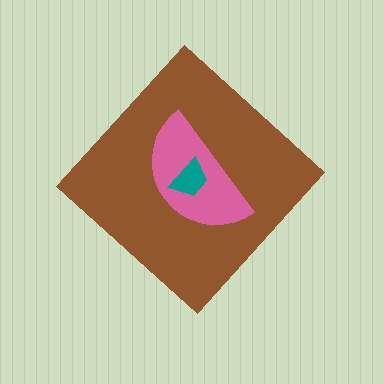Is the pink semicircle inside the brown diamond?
Yes.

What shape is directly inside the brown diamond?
The pink semicircle.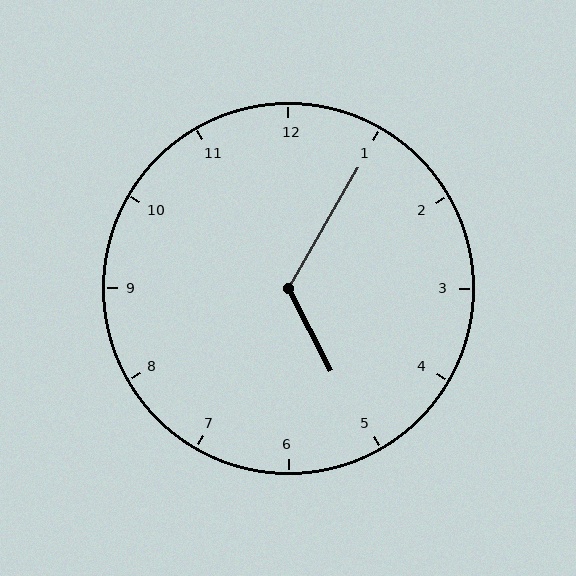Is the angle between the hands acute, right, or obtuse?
It is obtuse.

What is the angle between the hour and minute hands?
Approximately 122 degrees.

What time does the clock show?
5:05.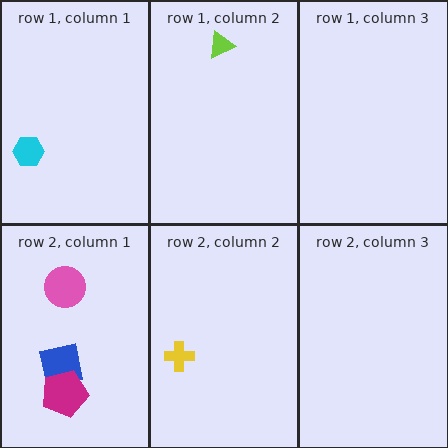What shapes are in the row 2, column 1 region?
The pink circle, the blue square, the magenta pentagon.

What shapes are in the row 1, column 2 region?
The lime triangle.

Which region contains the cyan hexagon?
The row 1, column 1 region.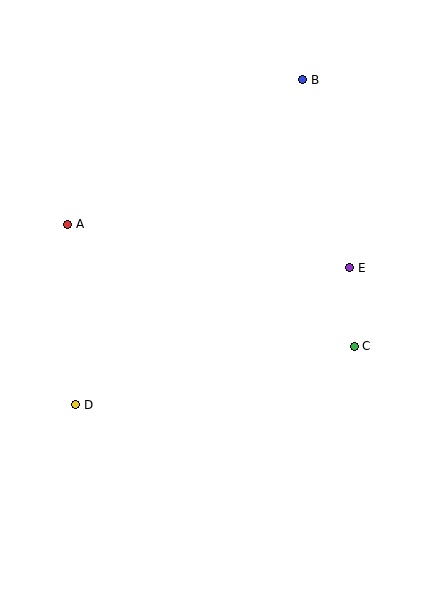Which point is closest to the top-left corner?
Point A is closest to the top-left corner.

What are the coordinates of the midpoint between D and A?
The midpoint between D and A is at (72, 314).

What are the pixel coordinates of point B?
Point B is at (303, 80).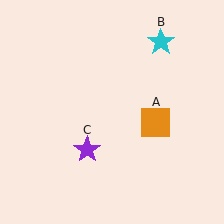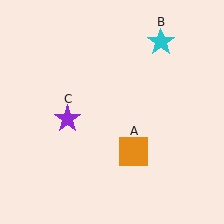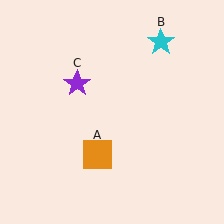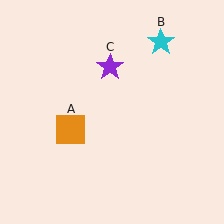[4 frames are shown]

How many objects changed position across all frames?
2 objects changed position: orange square (object A), purple star (object C).